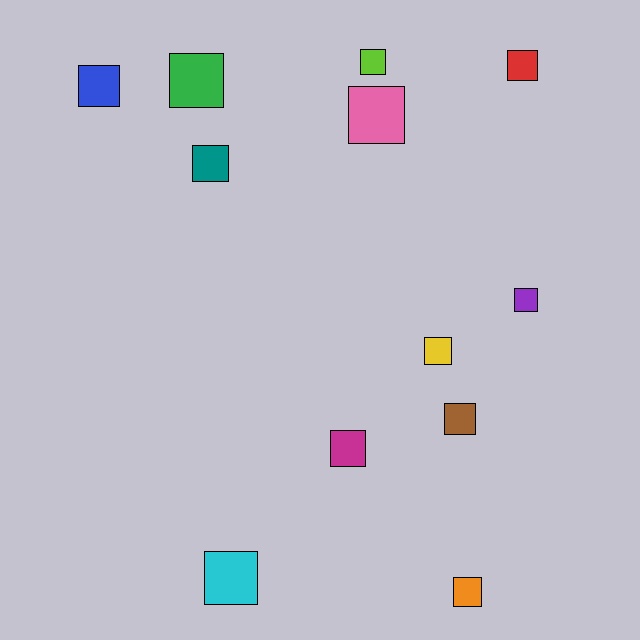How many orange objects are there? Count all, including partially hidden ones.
There is 1 orange object.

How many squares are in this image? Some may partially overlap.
There are 12 squares.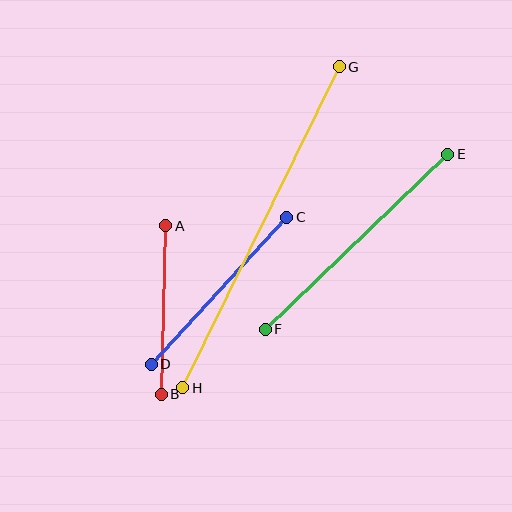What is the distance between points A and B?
The distance is approximately 169 pixels.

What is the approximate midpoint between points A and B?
The midpoint is at approximately (163, 310) pixels.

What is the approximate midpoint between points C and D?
The midpoint is at approximately (219, 291) pixels.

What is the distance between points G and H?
The distance is approximately 357 pixels.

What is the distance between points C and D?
The distance is approximately 200 pixels.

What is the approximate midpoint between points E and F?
The midpoint is at approximately (357, 242) pixels.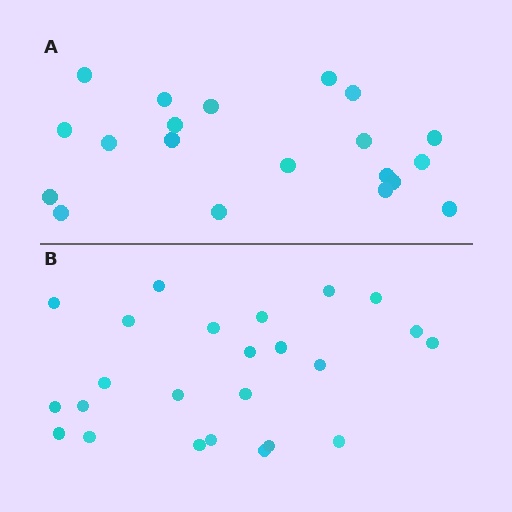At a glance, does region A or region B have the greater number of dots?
Region B (the bottom region) has more dots.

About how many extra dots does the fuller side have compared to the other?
Region B has about 4 more dots than region A.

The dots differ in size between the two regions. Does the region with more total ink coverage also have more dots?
No. Region A has more total ink coverage because its dots are larger, but region B actually contains more individual dots. Total area can be misleading — the number of items is what matters here.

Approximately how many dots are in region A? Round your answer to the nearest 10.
About 20 dots.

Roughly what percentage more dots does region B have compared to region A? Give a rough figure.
About 20% more.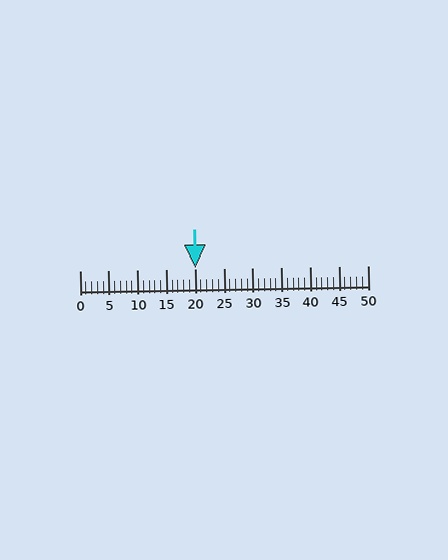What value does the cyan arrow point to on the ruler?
The cyan arrow points to approximately 20.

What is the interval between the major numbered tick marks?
The major tick marks are spaced 5 units apart.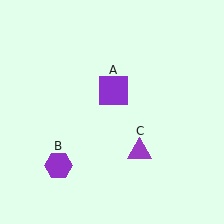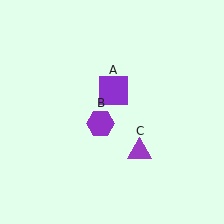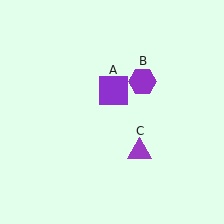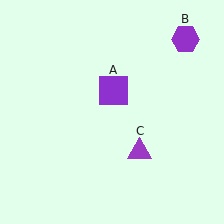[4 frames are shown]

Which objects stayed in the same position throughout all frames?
Purple square (object A) and purple triangle (object C) remained stationary.